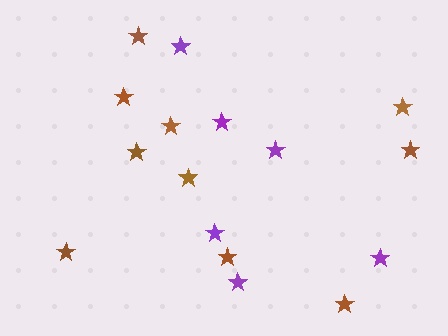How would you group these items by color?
There are 2 groups: one group of purple stars (6) and one group of brown stars (10).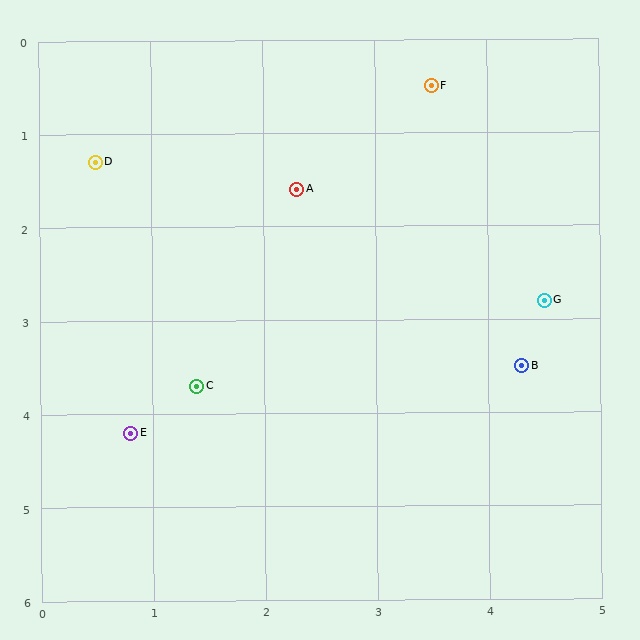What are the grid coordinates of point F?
Point F is at approximately (3.5, 0.5).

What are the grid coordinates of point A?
Point A is at approximately (2.3, 1.6).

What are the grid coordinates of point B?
Point B is at approximately (4.3, 3.5).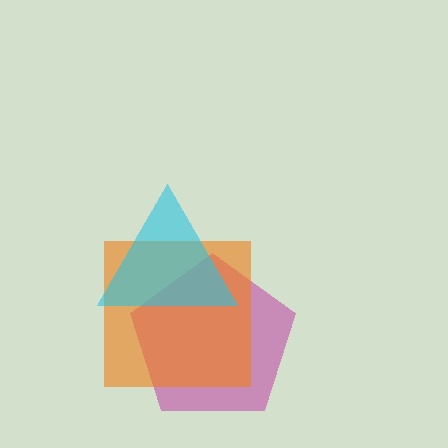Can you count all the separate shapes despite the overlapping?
Yes, there are 3 separate shapes.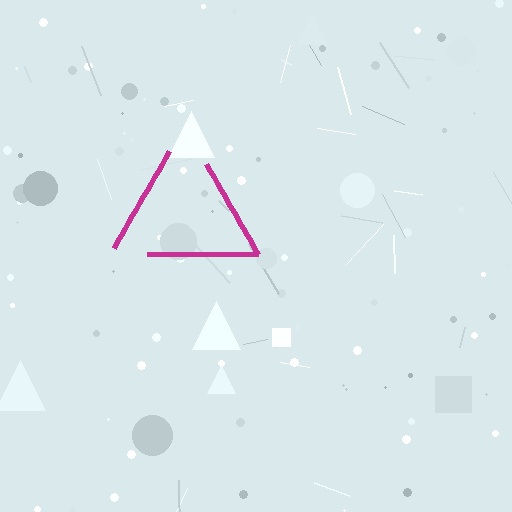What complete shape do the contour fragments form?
The contour fragments form a triangle.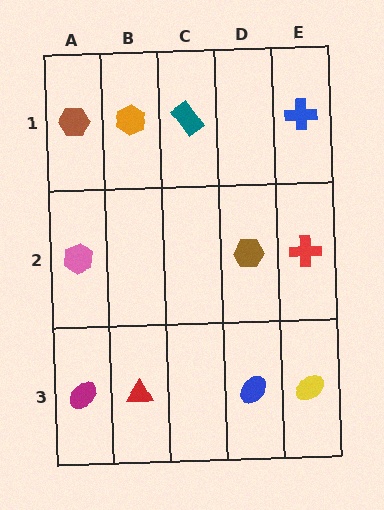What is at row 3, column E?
A yellow ellipse.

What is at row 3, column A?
A magenta ellipse.